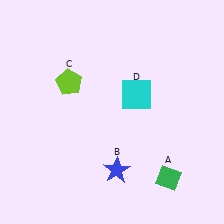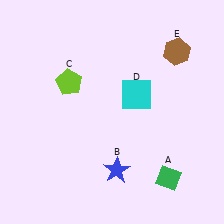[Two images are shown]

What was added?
A brown hexagon (E) was added in Image 2.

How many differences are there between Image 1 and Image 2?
There is 1 difference between the two images.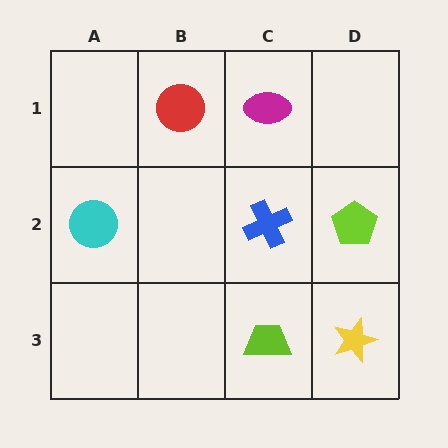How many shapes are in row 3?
2 shapes.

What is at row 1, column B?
A red circle.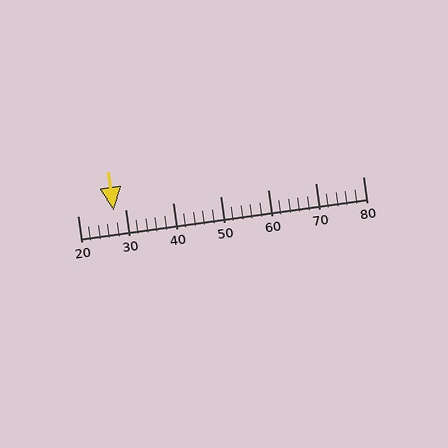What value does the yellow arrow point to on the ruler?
The yellow arrow points to approximately 28.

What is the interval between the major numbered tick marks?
The major tick marks are spaced 10 units apart.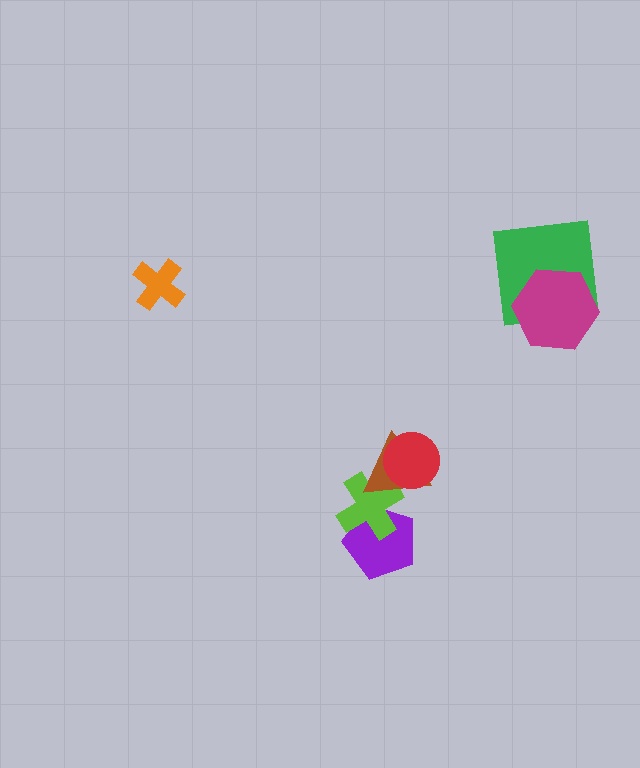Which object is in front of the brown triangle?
The red circle is in front of the brown triangle.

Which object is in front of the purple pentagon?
The lime cross is in front of the purple pentagon.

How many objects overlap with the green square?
1 object overlaps with the green square.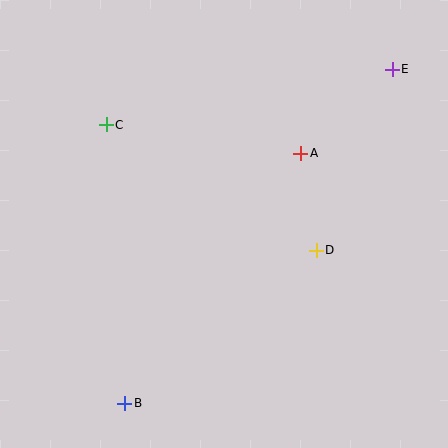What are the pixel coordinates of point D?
Point D is at (316, 250).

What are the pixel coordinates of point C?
Point C is at (106, 125).